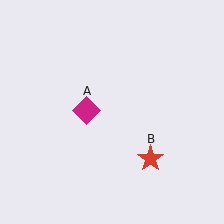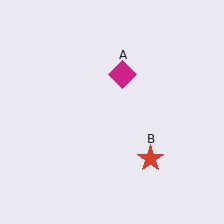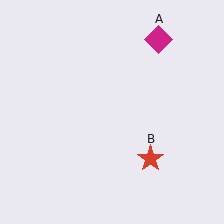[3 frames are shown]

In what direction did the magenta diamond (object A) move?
The magenta diamond (object A) moved up and to the right.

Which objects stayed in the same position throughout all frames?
Red star (object B) remained stationary.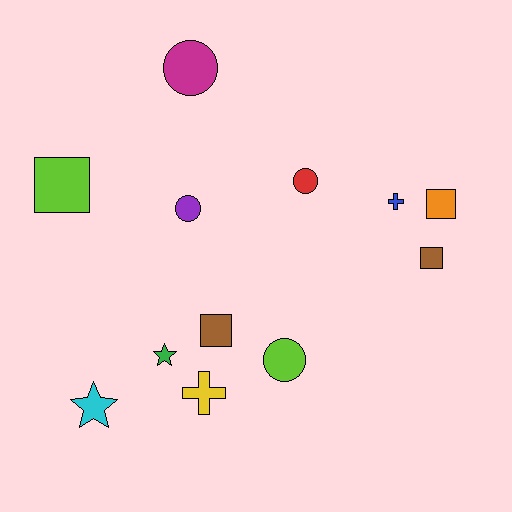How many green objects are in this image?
There is 1 green object.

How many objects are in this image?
There are 12 objects.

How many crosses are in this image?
There are 2 crosses.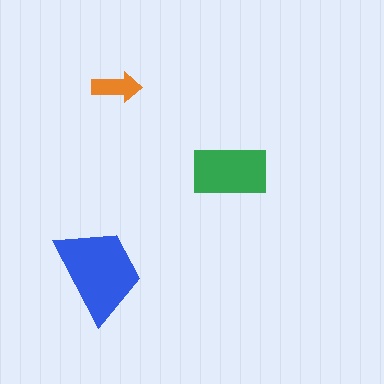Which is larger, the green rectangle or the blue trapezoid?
The blue trapezoid.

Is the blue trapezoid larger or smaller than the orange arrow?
Larger.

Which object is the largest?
The blue trapezoid.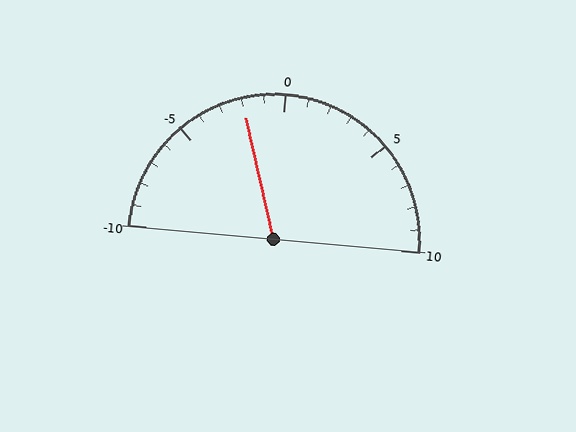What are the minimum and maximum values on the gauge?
The gauge ranges from -10 to 10.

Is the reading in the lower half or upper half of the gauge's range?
The reading is in the lower half of the range (-10 to 10).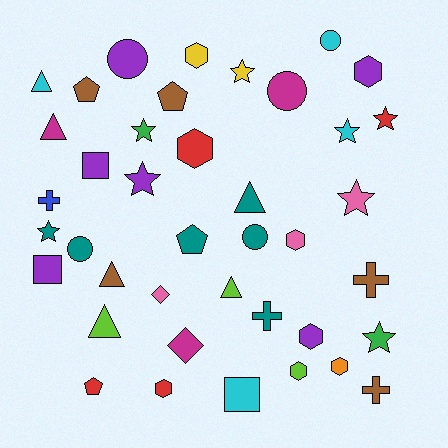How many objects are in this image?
There are 40 objects.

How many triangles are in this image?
There are 6 triangles.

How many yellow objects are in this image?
There are 2 yellow objects.